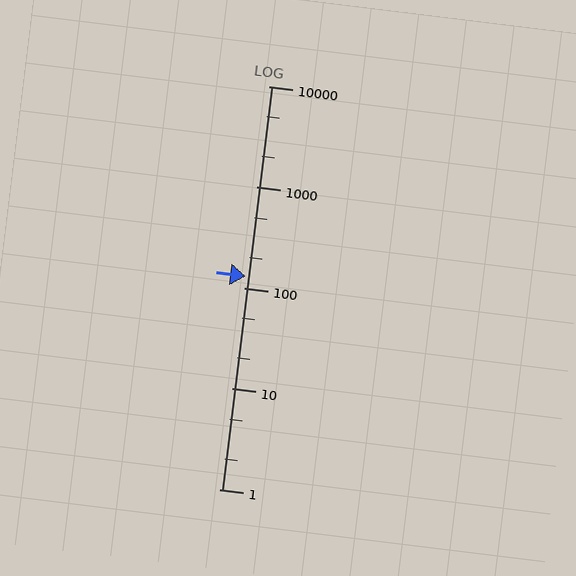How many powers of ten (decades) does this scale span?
The scale spans 4 decades, from 1 to 10000.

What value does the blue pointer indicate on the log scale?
The pointer indicates approximately 130.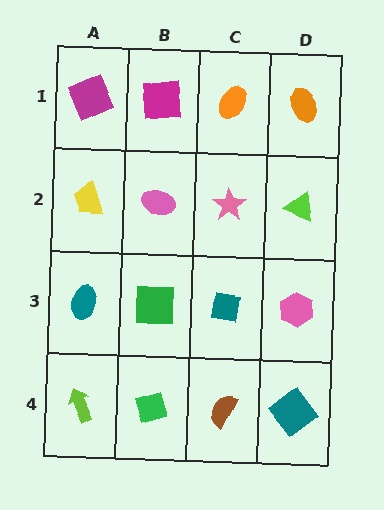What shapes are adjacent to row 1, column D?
A lime triangle (row 2, column D), an orange ellipse (row 1, column C).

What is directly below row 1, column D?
A lime triangle.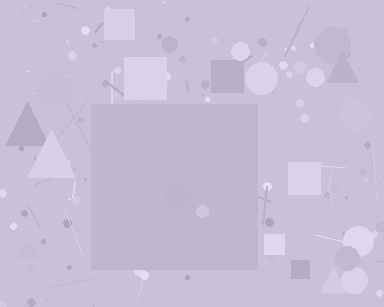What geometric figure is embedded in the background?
A square is embedded in the background.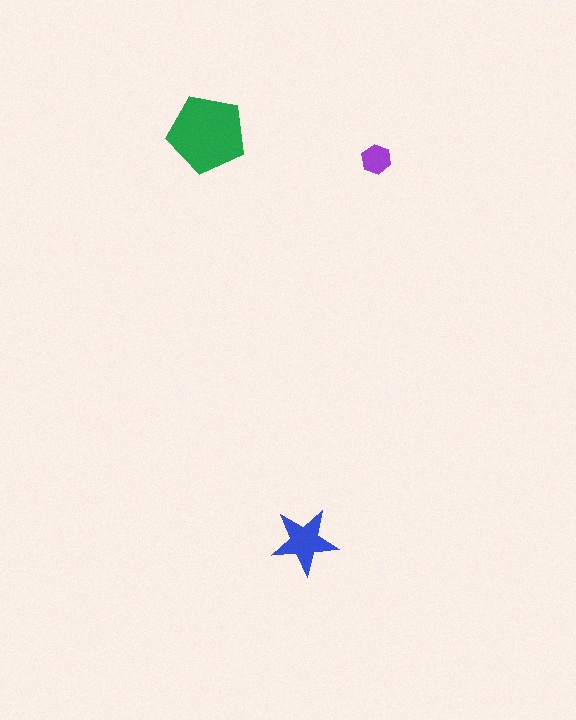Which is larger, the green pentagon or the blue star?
The green pentagon.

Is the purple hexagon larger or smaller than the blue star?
Smaller.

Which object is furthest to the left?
The green pentagon is leftmost.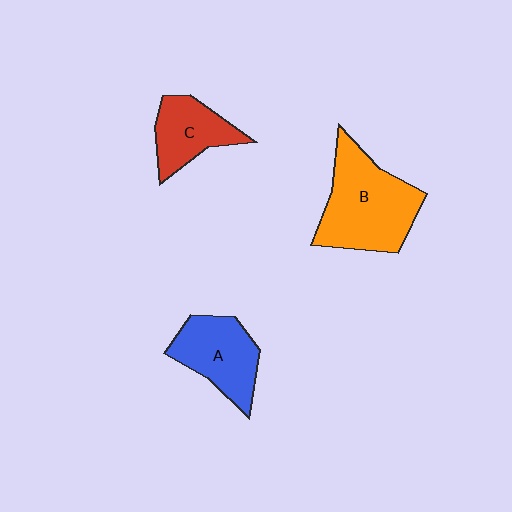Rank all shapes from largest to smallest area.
From largest to smallest: B (orange), A (blue), C (red).